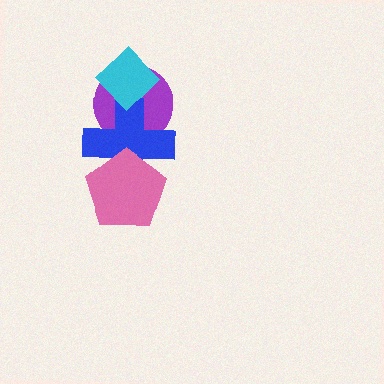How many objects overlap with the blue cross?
3 objects overlap with the blue cross.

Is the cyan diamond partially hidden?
No, no other shape covers it.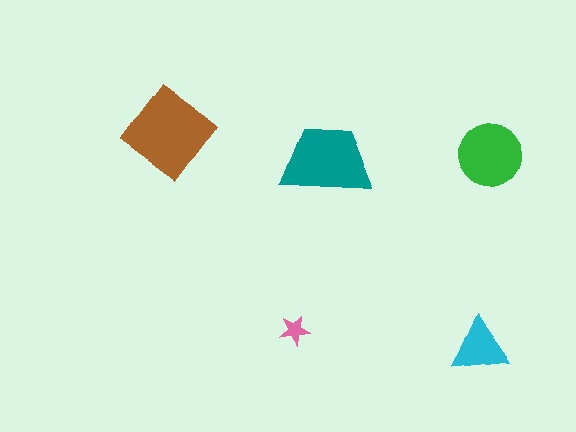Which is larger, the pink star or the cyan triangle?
The cyan triangle.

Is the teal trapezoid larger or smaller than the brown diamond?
Smaller.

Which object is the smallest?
The pink star.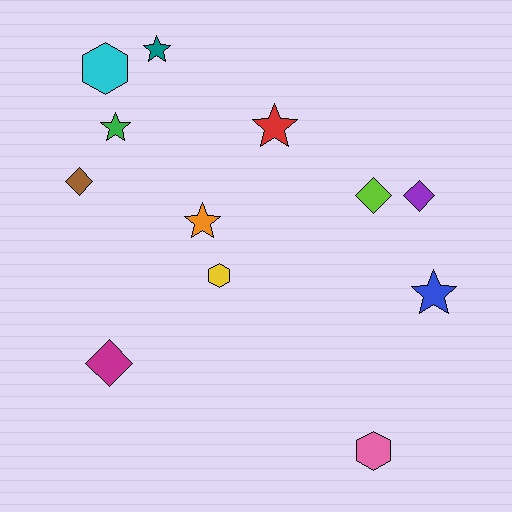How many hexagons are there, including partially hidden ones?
There are 3 hexagons.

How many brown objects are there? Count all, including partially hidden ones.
There is 1 brown object.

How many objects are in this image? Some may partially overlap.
There are 12 objects.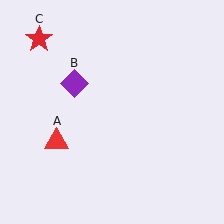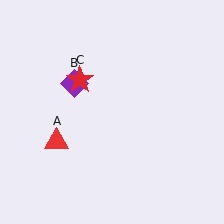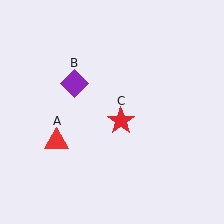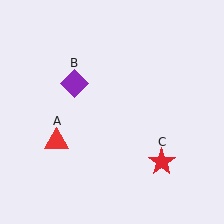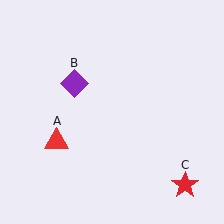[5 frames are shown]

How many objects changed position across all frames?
1 object changed position: red star (object C).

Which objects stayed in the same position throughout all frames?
Red triangle (object A) and purple diamond (object B) remained stationary.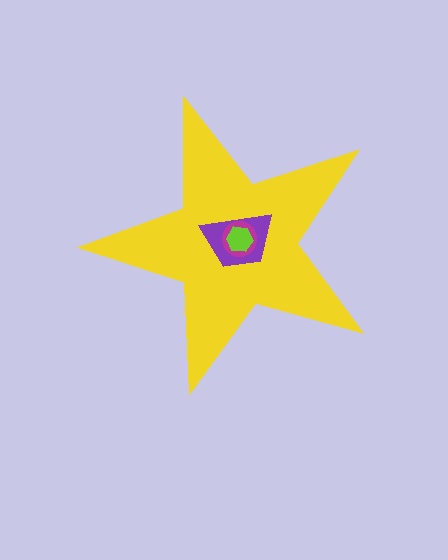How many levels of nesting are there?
4.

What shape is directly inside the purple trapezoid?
The magenta circle.